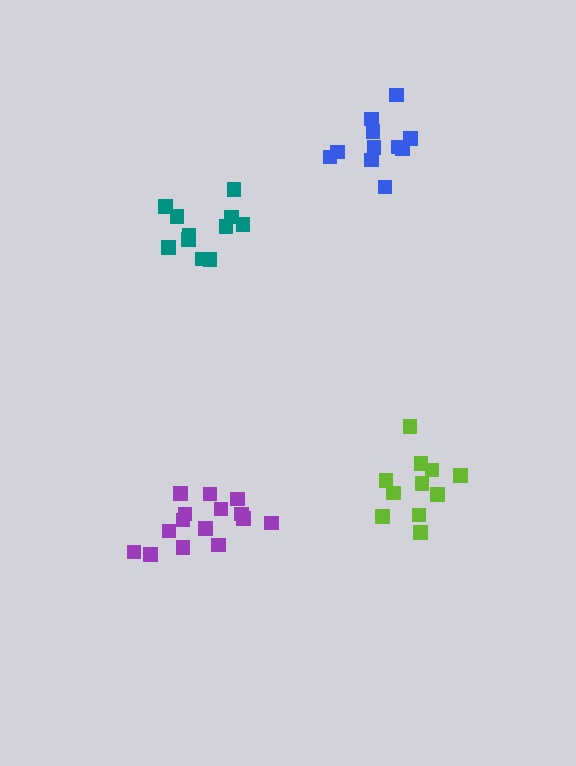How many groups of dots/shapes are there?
There are 4 groups.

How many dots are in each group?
Group 1: 11 dots, Group 2: 15 dots, Group 3: 11 dots, Group 4: 11 dots (48 total).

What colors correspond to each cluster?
The clusters are colored: teal, purple, lime, blue.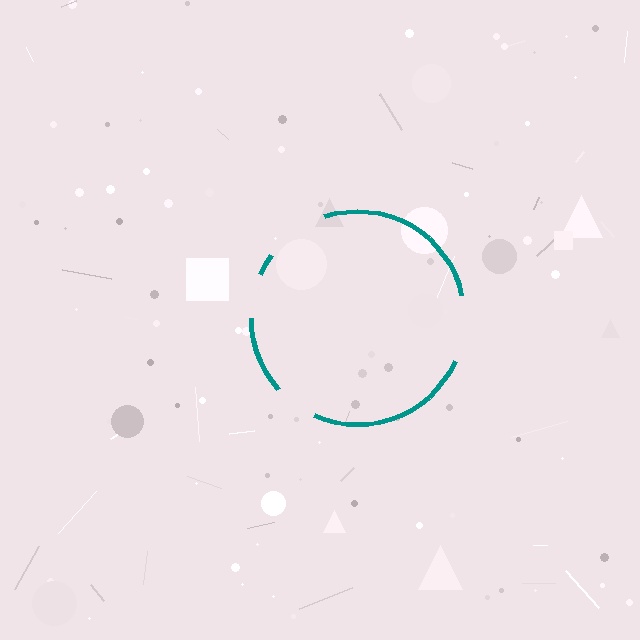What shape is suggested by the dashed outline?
The dashed outline suggests a circle.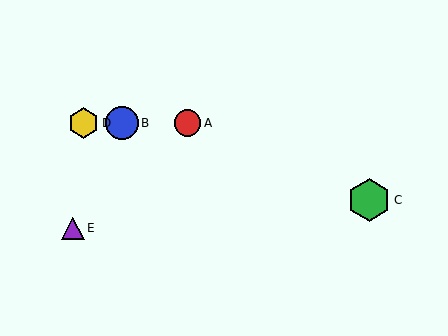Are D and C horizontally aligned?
No, D is at y≈123 and C is at y≈200.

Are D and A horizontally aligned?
Yes, both are at y≈123.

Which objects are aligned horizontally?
Objects A, B, D are aligned horizontally.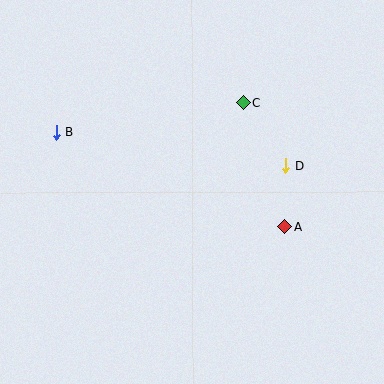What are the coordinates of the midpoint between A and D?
The midpoint between A and D is at (285, 196).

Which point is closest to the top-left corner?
Point B is closest to the top-left corner.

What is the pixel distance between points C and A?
The distance between C and A is 131 pixels.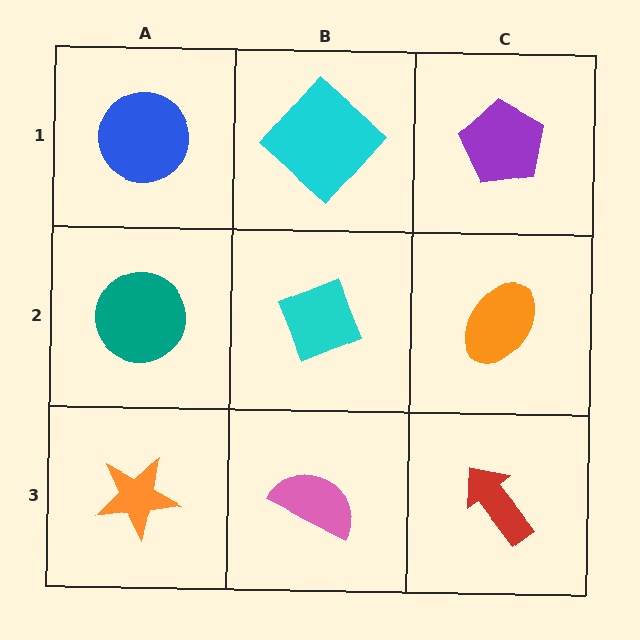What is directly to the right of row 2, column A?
A cyan diamond.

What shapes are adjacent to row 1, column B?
A cyan diamond (row 2, column B), a blue circle (row 1, column A), a purple pentagon (row 1, column C).